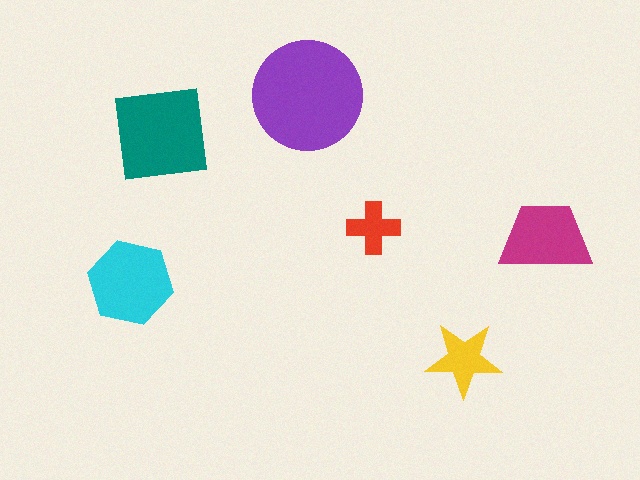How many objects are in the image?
There are 6 objects in the image.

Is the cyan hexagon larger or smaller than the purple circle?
Smaller.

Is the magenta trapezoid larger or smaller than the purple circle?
Smaller.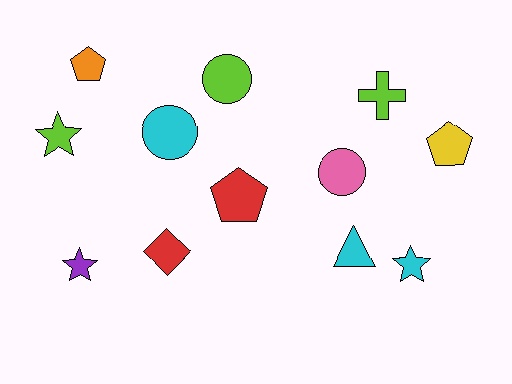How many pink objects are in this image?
There is 1 pink object.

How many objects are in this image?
There are 12 objects.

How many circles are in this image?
There are 3 circles.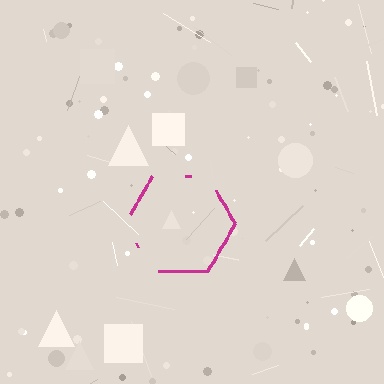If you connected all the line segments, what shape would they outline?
They would outline a hexagon.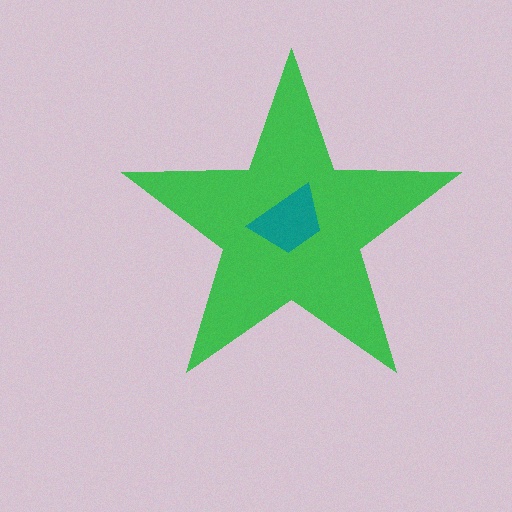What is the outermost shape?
The green star.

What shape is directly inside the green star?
The teal trapezoid.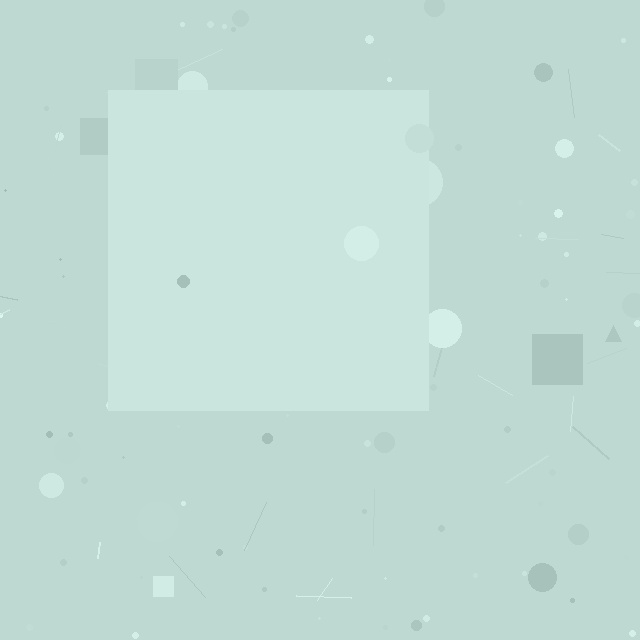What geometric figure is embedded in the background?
A square is embedded in the background.